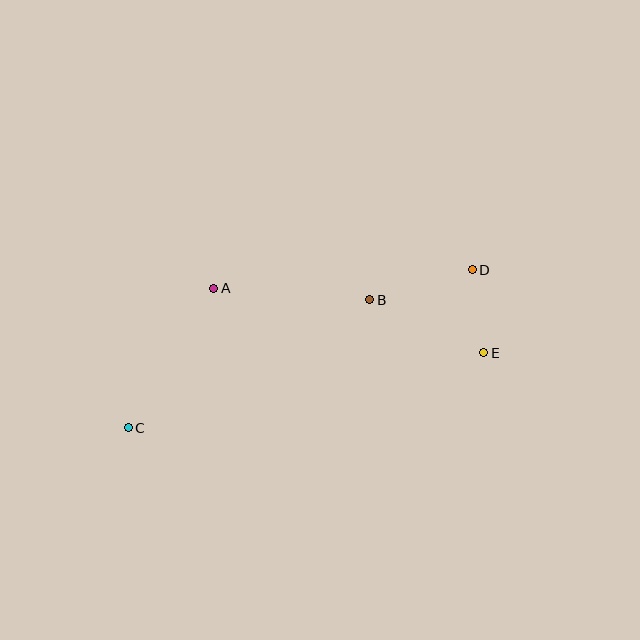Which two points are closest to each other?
Points D and E are closest to each other.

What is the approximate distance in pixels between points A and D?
The distance between A and D is approximately 259 pixels.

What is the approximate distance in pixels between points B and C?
The distance between B and C is approximately 273 pixels.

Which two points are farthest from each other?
Points C and D are farthest from each other.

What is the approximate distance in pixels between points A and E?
The distance between A and E is approximately 277 pixels.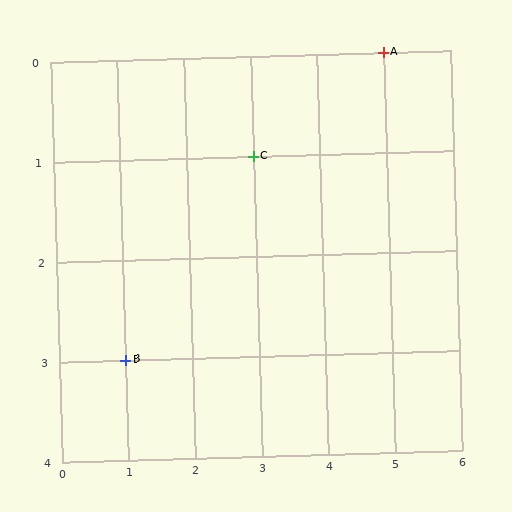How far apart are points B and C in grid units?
Points B and C are 2 columns and 2 rows apart (about 2.8 grid units diagonally).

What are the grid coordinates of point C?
Point C is at grid coordinates (3, 1).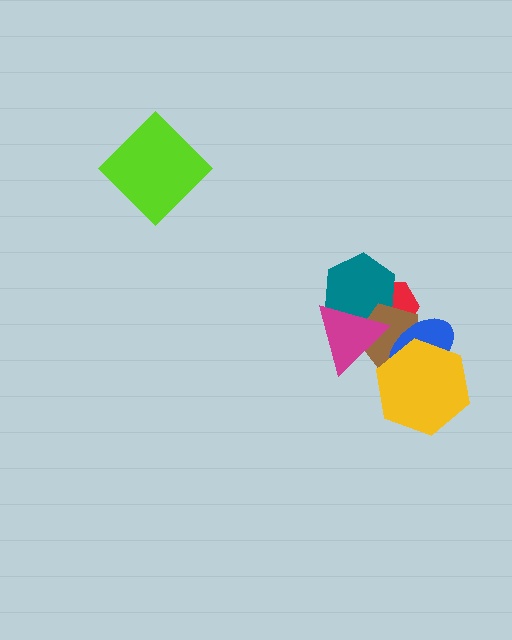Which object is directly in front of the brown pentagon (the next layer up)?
The blue ellipse is directly in front of the brown pentagon.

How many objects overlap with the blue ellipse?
3 objects overlap with the blue ellipse.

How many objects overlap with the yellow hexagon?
2 objects overlap with the yellow hexagon.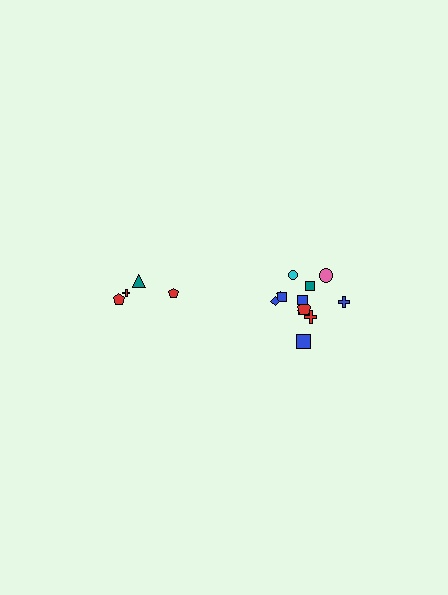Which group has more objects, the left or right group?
The right group.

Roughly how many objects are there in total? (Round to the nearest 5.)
Roughly 15 objects in total.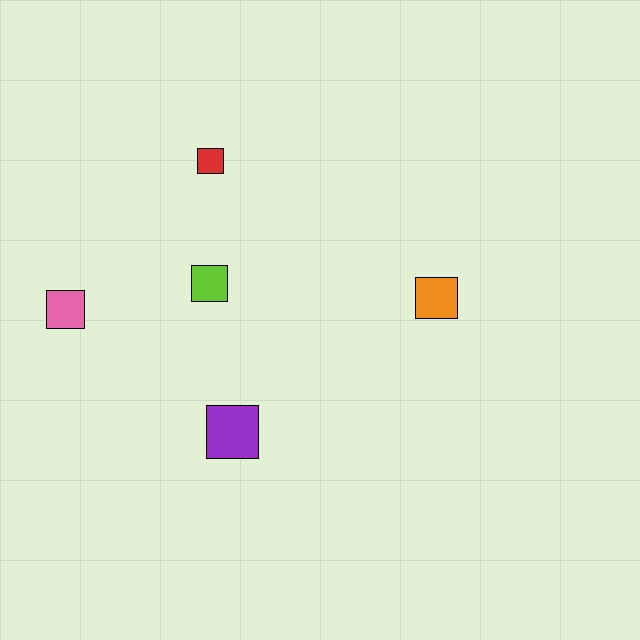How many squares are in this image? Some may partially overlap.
There are 5 squares.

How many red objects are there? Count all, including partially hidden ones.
There is 1 red object.